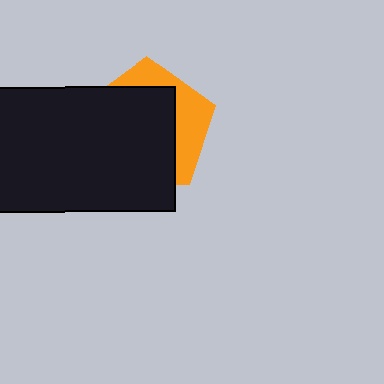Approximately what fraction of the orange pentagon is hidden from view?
Roughly 68% of the orange pentagon is hidden behind the black rectangle.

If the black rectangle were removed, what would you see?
You would see the complete orange pentagon.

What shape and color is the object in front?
The object in front is a black rectangle.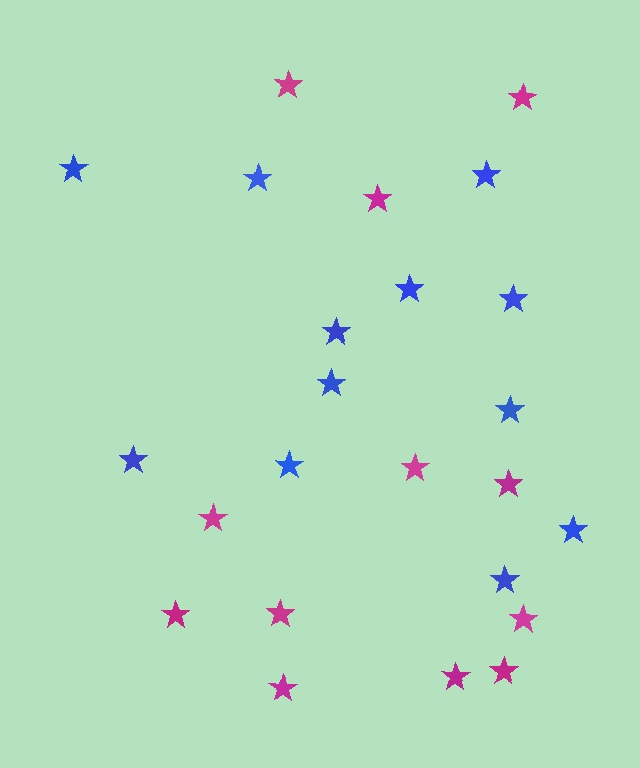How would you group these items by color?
There are 2 groups: one group of blue stars (12) and one group of magenta stars (12).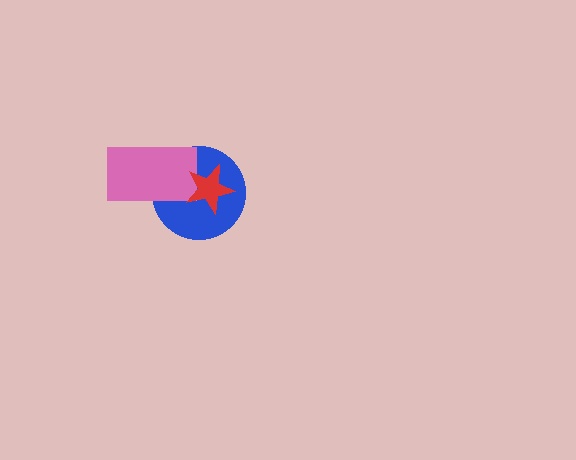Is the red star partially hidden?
No, no other shape covers it.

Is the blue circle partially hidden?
Yes, it is partially covered by another shape.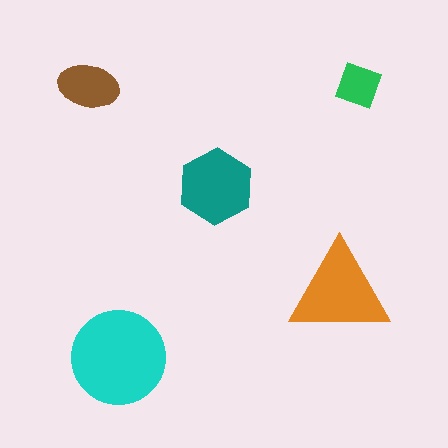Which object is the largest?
The cyan circle.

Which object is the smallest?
The green diamond.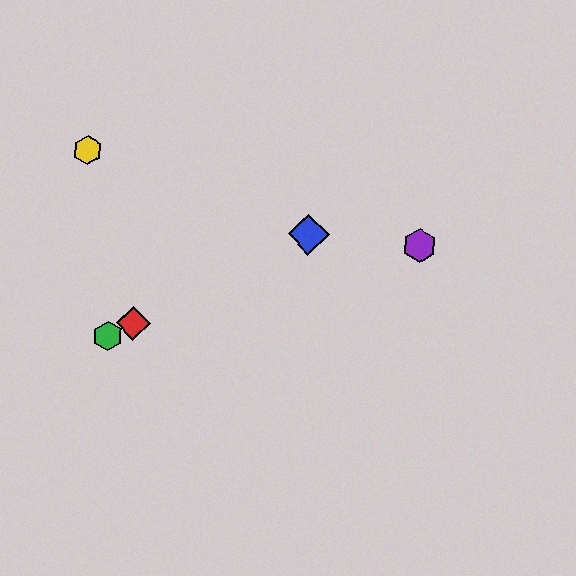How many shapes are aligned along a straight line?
3 shapes (the red diamond, the blue diamond, the green hexagon) are aligned along a straight line.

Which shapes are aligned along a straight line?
The red diamond, the blue diamond, the green hexagon are aligned along a straight line.